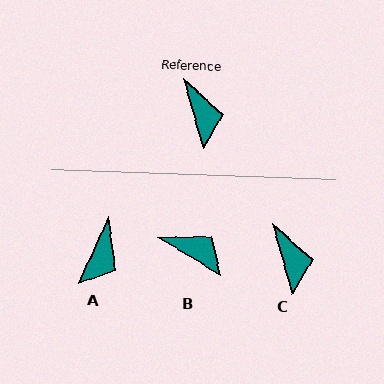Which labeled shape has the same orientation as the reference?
C.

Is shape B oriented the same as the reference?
No, it is off by about 43 degrees.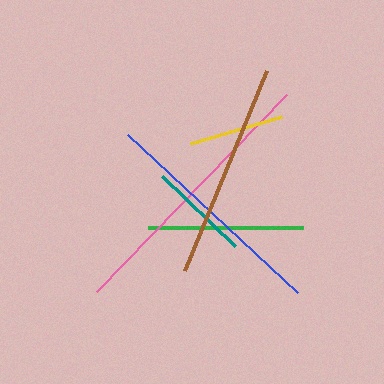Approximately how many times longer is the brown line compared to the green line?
The brown line is approximately 1.4 times the length of the green line.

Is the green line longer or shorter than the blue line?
The blue line is longer than the green line.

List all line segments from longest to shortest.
From longest to shortest: pink, blue, brown, green, teal, yellow.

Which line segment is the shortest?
The yellow line is the shortest at approximately 94 pixels.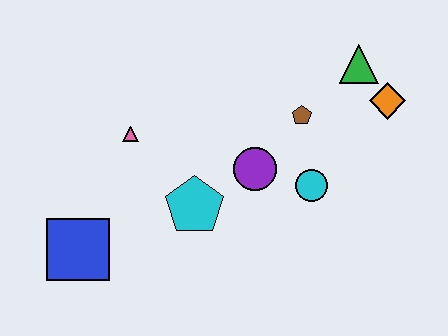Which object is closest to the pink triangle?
The cyan pentagon is closest to the pink triangle.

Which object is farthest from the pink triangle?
The orange diamond is farthest from the pink triangle.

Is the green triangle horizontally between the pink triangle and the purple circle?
No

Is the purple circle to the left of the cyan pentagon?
No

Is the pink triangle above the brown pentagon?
No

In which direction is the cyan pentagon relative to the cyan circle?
The cyan pentagon is to the left of the cyan circle.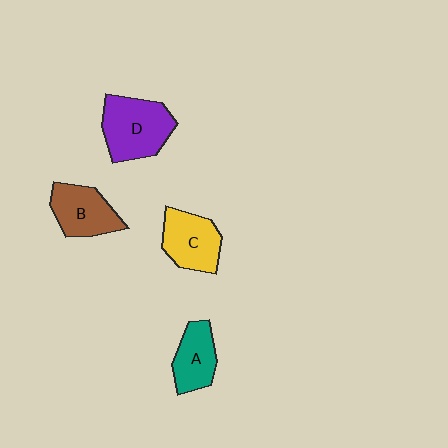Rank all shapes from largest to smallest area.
From largest to smallest: D (purple), C (yellow), B (brown), A (teal).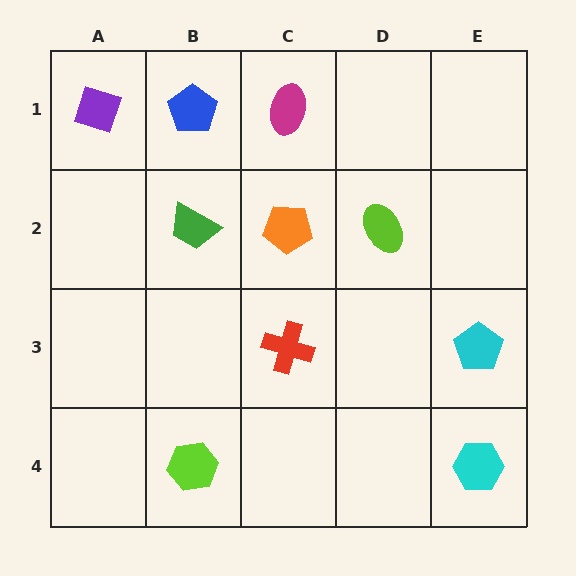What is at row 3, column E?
A cyan pentagon.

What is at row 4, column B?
A lime hexagon.